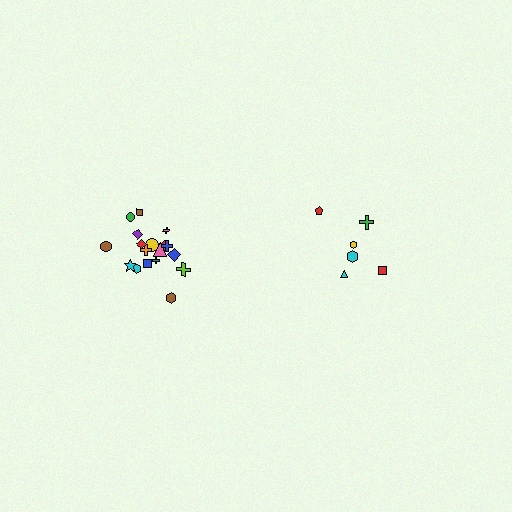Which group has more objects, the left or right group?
The left group.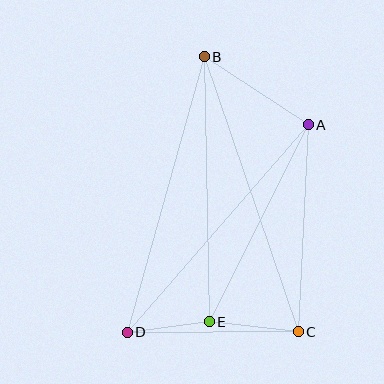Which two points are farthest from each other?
Points B and C are farthest from each other.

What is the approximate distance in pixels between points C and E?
The distance between C and E is approximately 89 pixels.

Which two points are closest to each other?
Points D and E are closest to each other.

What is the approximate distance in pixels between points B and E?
The distance between B and E is approximately 265 pixels.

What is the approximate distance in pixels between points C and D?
The distance between C and D is approximately 171 pixels.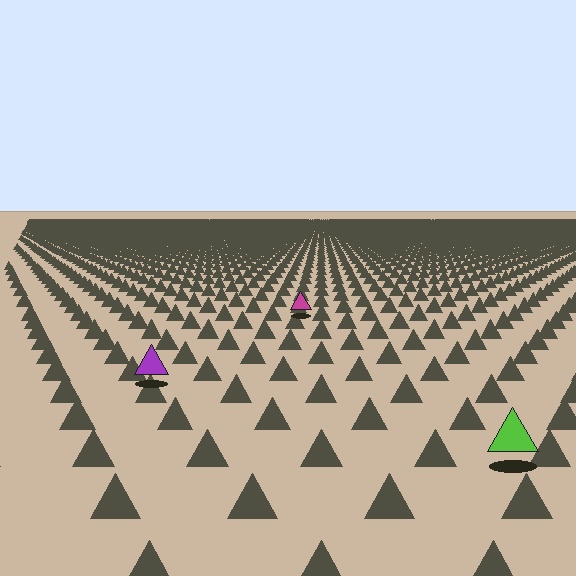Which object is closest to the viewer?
The lime triangle is closest. The texture marks near it are larger and more spread out.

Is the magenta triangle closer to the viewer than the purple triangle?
No. The purple triangle is closer — you can tell from the texture gradient: the ground texture is coarser near it.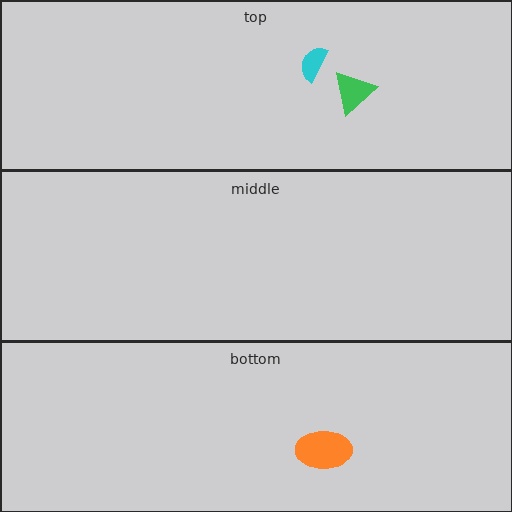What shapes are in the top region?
The green triangle, the cyan semicircle.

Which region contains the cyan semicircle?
The top region.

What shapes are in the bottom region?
The orange ellipse.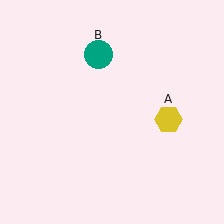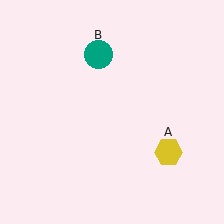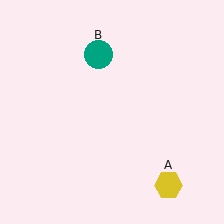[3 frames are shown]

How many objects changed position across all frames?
1 object changed position: yellow hexagon (object A).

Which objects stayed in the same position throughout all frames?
Teal circle (object B) remained stationary.